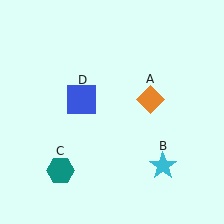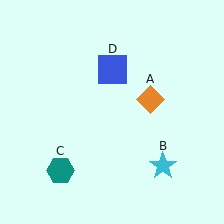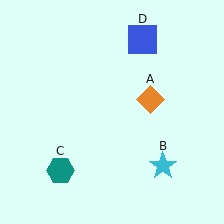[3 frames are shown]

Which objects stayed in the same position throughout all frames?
Orange diamond (object A) and cyan star (object B) and teal hexagon (object C) remained stationary.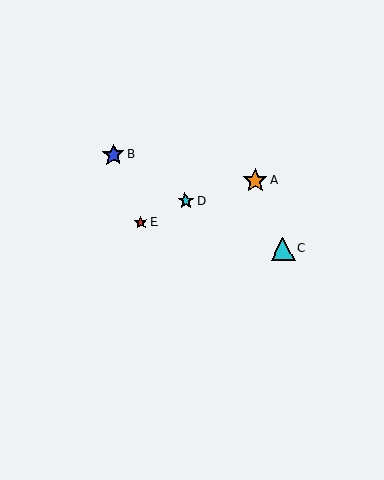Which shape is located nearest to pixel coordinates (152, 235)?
The red star (labeled E) at (141, 222) is nearest to that location.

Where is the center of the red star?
The center of the red star is at (141, 222).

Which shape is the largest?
The orange star (labeled A) is the largest.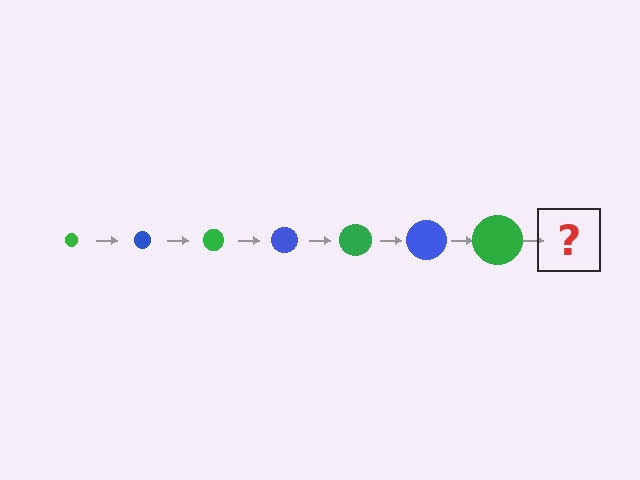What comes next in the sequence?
The next element should be a blue circle, larger than the previous one.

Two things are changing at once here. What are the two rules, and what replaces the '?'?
The two rules are that the circle grows larger each step and the color cycles through green and blue. The '?' should be a blue circle, larger than the previous one.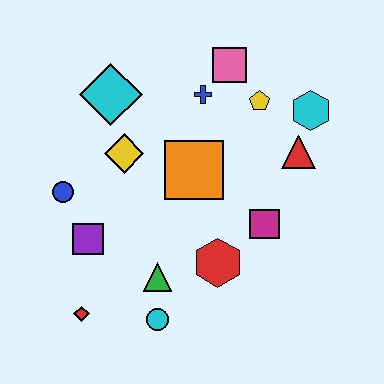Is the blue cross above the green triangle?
Yes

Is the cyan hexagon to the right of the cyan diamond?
Yes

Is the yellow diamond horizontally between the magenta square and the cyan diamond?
Yes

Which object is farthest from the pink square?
The red diamond is farthest from the pink square.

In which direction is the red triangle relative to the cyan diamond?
The red triangle is to the right of the cyan diamond.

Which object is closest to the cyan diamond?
The yellow diamond is closest to the cyan diamond.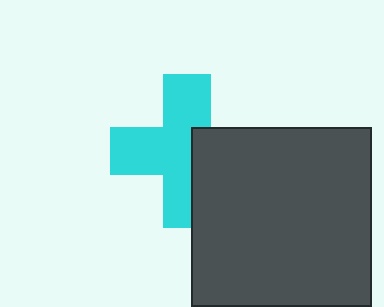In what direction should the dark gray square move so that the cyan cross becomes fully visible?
The dark gray square should move right. That is the shortest direction to clear the overlap and leave the cyan cross fully visible.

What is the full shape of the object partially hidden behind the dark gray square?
The partially hidden object is a cyan cross.